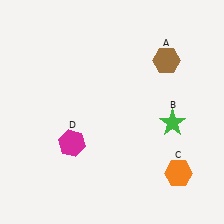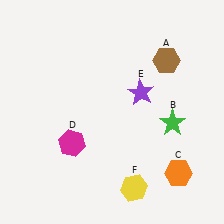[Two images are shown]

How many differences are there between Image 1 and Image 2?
There are 2 differences between the two images.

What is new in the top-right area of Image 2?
A purple star (E) was added in the top-right area of Image 2.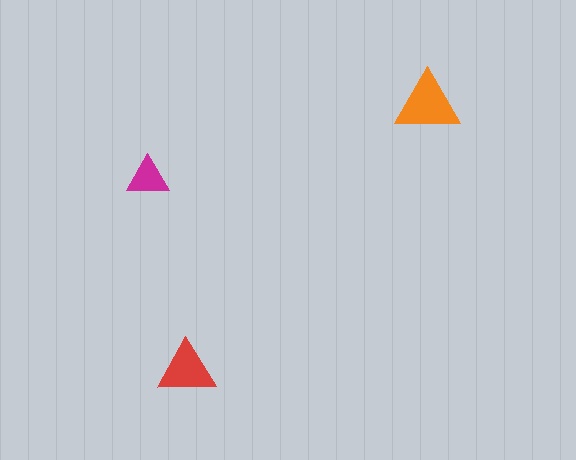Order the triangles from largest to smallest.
the orange one, the red one, the magenta one.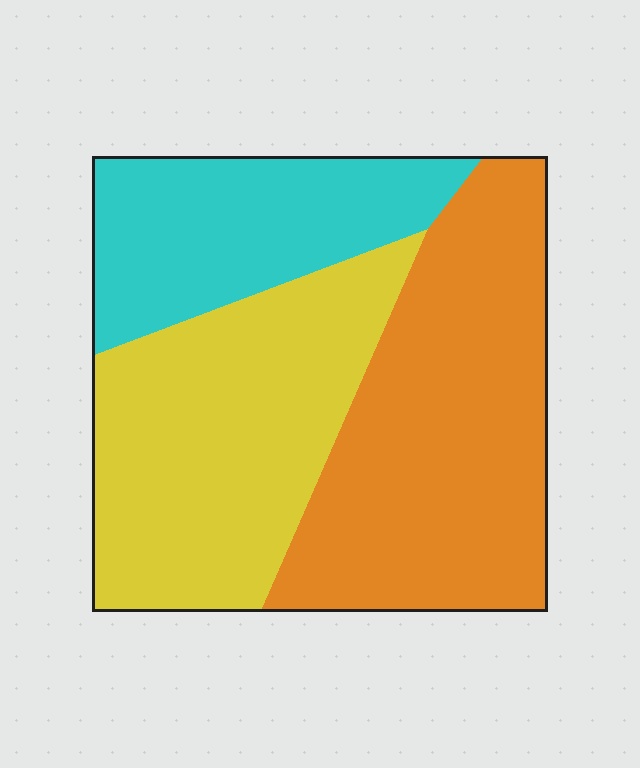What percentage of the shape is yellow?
Yellow takes up about three eighths (3/8) of the shape.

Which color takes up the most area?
Orange, at roughly 40%.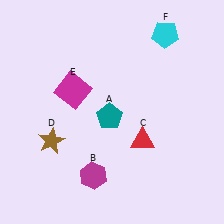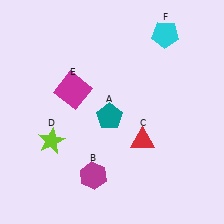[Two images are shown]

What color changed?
The star (D) changed from brown in Image 1 to lime in Image 2.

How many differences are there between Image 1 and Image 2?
There is 1 difference between the two images.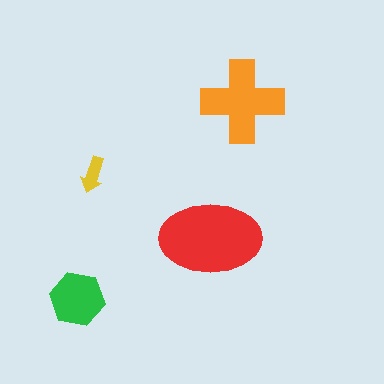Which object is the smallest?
The yellow arrow.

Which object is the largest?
The red ellipse.